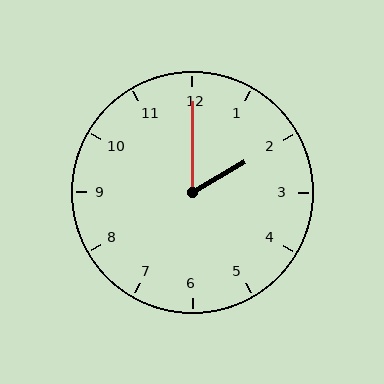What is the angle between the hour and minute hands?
Approximately 60 degrees.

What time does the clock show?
2:00.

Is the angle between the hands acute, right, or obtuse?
It is acute.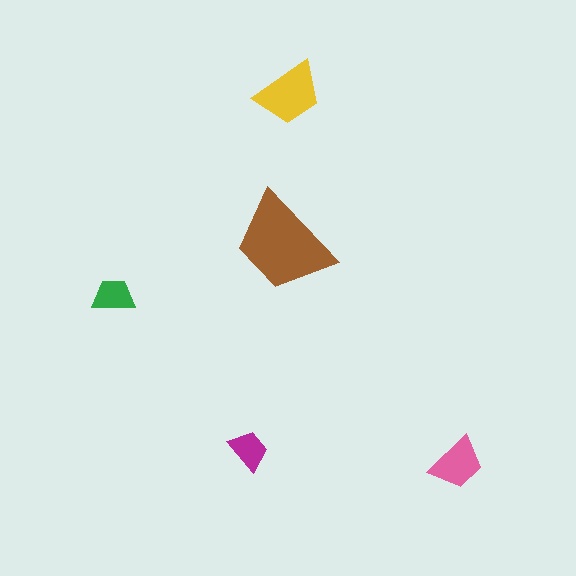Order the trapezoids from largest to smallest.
the brown one, the yellow one, the pink one, the green one, the magenta one.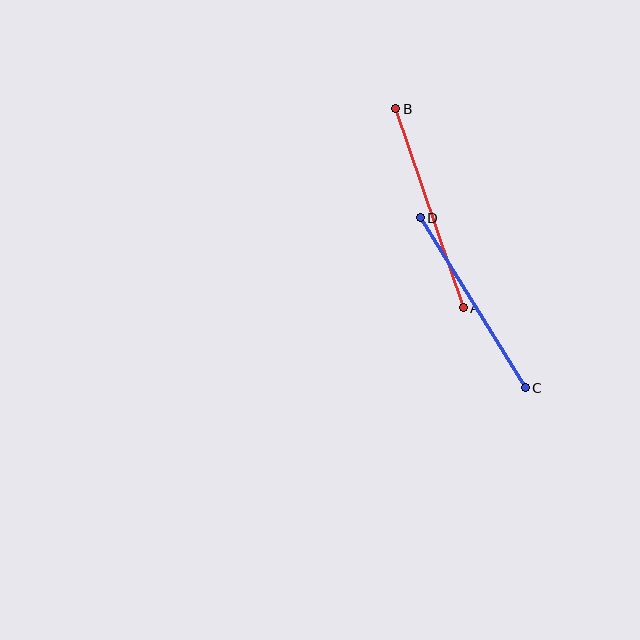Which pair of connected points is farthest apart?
Points A and B are farthest apart.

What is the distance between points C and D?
The distance is approximately 200 pixels.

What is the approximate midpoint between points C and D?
The midpoint is at approximately (473, 303) pixels.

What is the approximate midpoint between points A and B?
The midpoint is at approximately (430, 208) pixels.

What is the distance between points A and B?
The distance is approximately 210 pixels.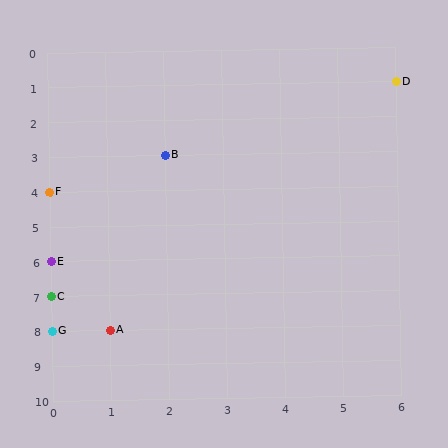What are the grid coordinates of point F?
Point F is at grid coordinates (0, 4).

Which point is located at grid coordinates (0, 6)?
Point E is at (0, 6).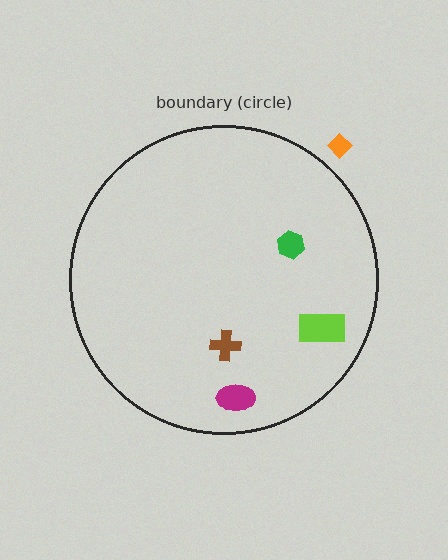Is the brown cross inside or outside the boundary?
Inside.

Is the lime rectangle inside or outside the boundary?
Inside.